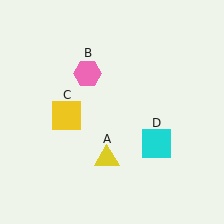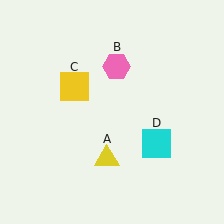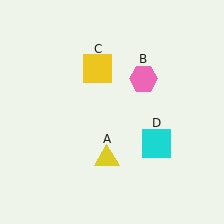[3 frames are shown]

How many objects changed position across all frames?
2 objects changed position: pink hexagon (object B), yellow square (object C).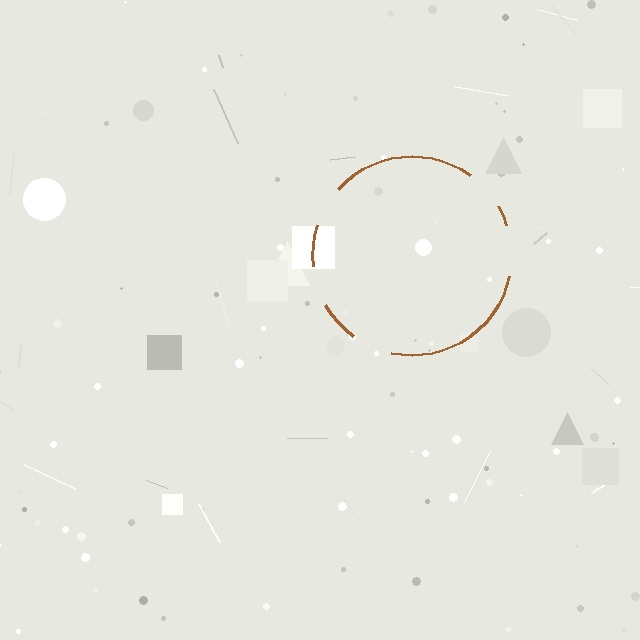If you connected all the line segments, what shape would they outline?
They would outline a circle.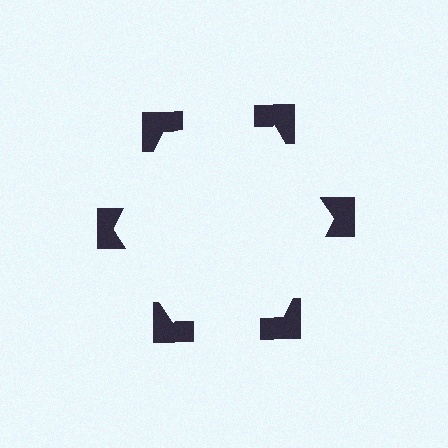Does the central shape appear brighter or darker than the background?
It typically appears slightly brighter than the background, even though no actual brightness change is drawn.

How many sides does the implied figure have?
6 sides.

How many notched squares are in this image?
There are 6 — one at each vertex of the illusory hexagon.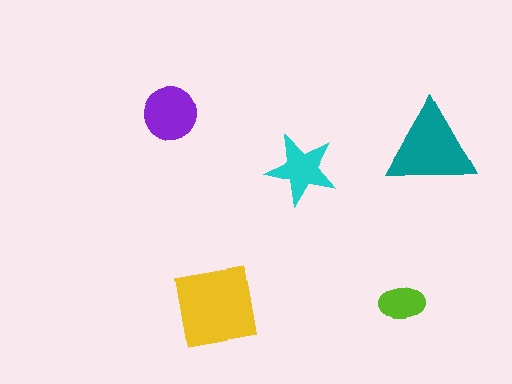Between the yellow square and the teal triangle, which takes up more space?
The yellow square.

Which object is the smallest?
The lime ellipse.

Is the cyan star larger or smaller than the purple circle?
Smaller.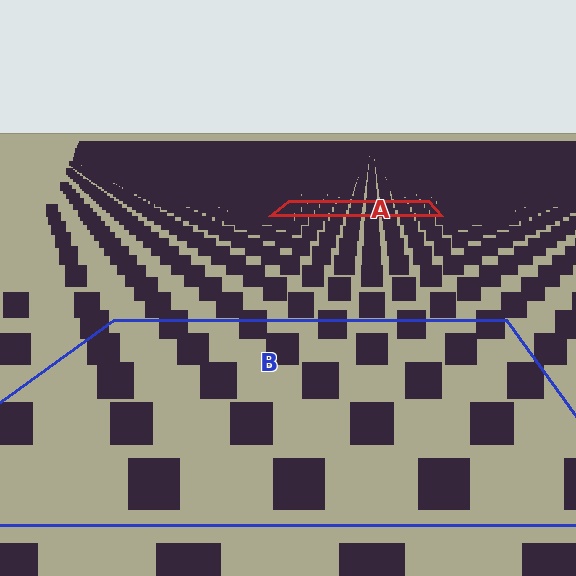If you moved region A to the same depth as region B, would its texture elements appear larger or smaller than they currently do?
They would appear larger. At a closer depth, the same texture elements are projected at a bigger on-screen size.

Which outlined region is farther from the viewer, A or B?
Region A is farther from the viewer — the texture elements inside it appear smaller and more densely packed.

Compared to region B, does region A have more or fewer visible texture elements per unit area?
Region A has more texture elements per unit area — they are packed more densely because it is farther away.